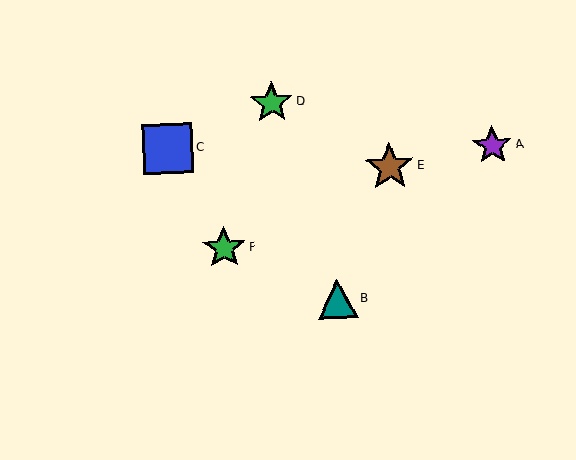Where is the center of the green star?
The center of the green star is at (271, 103).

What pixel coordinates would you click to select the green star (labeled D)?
Click at (271, 103) to select the green star D.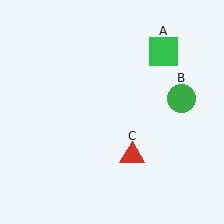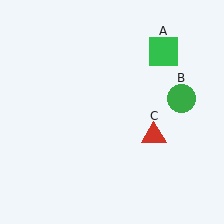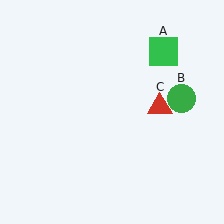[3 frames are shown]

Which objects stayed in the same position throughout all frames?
Green square (object A) and green circle (object B) remained stationary.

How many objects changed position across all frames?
1 object changed position: red triangle (object C).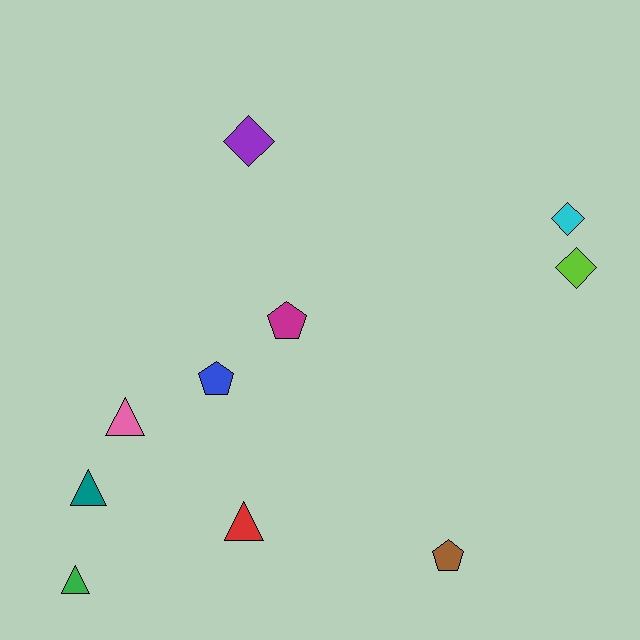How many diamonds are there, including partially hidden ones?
There are 3 diamonds.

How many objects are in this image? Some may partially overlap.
There are 10 objects.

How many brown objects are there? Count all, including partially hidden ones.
There is 1 brown object.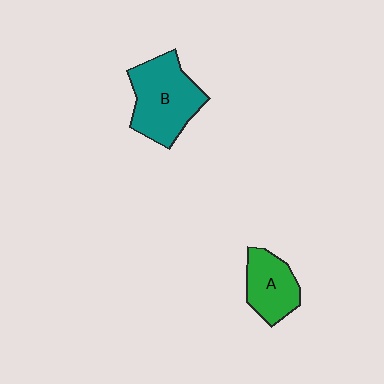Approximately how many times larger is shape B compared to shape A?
Approximately 1.6 times.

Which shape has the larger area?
Shape B (teal).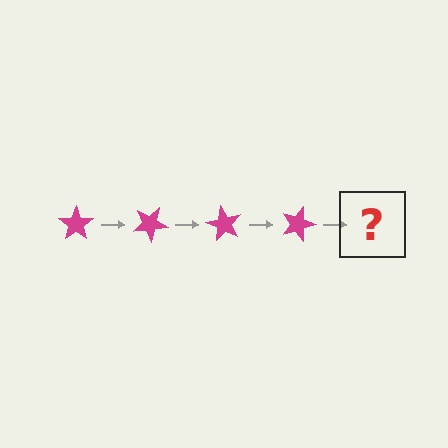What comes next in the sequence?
The next element should be a magenta star rotated 120 degrees.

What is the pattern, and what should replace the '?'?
The pattern is that the star rotates 30 degrees each step. The '?' should be a magenta star rotated 120 degrees.